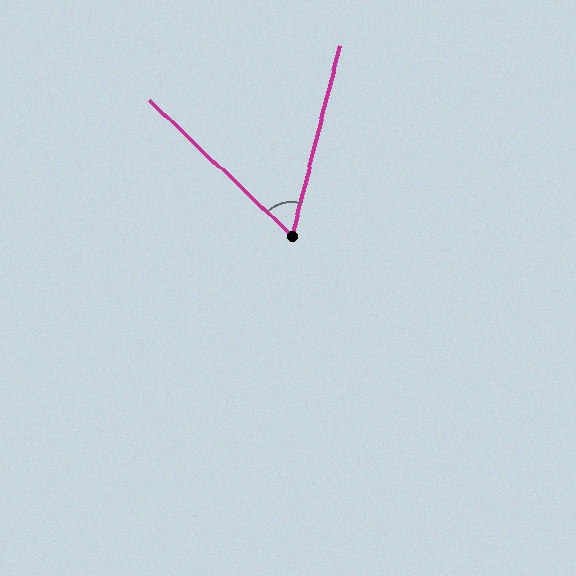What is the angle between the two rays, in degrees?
Approximately 60 degrees.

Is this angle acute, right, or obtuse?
It is acute.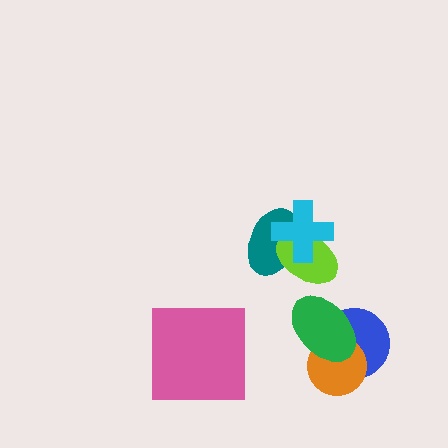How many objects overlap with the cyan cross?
2 objects overlap with the cyan cross.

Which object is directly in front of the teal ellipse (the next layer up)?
The lime ellipse is directly in front of the teal ellipse.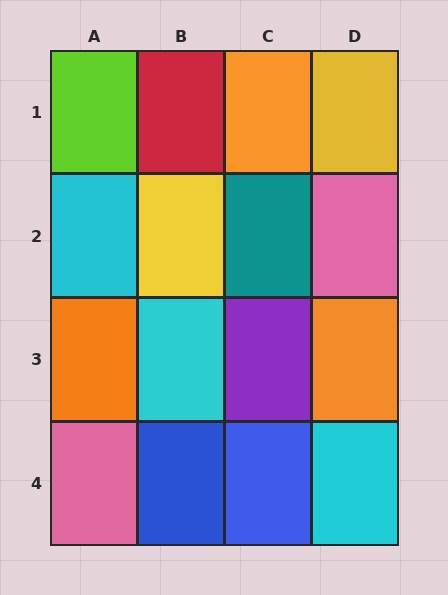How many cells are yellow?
2 cells are yellow.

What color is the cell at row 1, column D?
Yellow.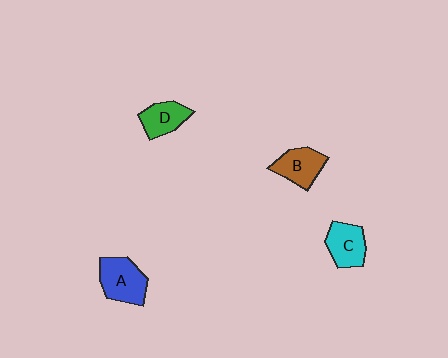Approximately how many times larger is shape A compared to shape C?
Approximately 1.2 times.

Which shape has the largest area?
Shape A (blue).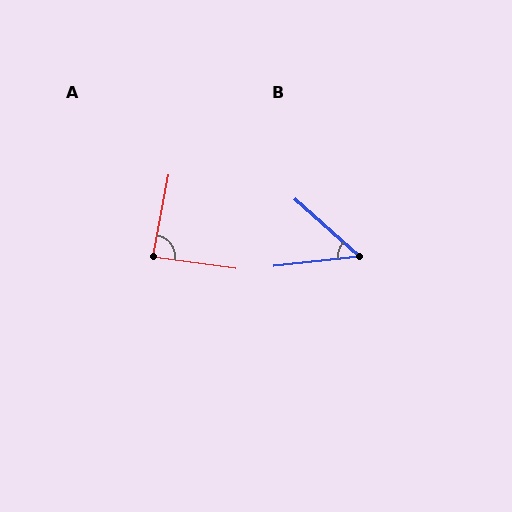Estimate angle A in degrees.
Approximately 87 degrees.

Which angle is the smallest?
B, at approximately 48 degrees.